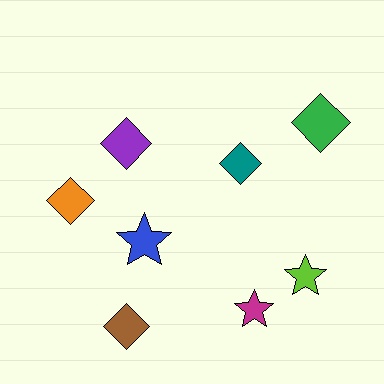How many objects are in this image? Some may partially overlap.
There are 8 objects.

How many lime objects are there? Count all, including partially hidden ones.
There is 1 lime object.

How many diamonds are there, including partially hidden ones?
There are 5 diamonds.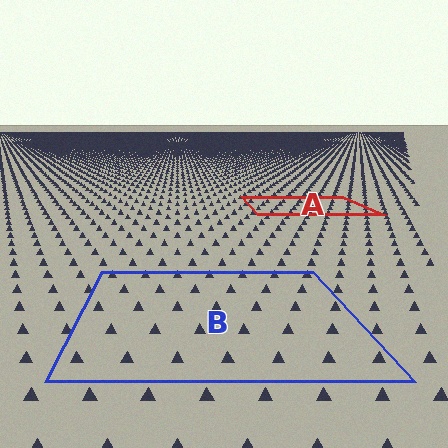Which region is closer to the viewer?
Region B is closer. The texture elements there are larger and more spread out.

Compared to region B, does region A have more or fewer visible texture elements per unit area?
Region A has more texture elements per unit area — they are packed more densely because it is farther away.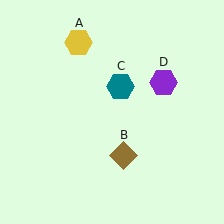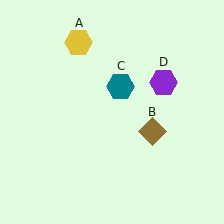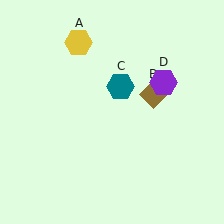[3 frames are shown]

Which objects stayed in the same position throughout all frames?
Yellow hexagon (object A) and teal hexagon (object C) and purple hexagon (object D) remained stationary.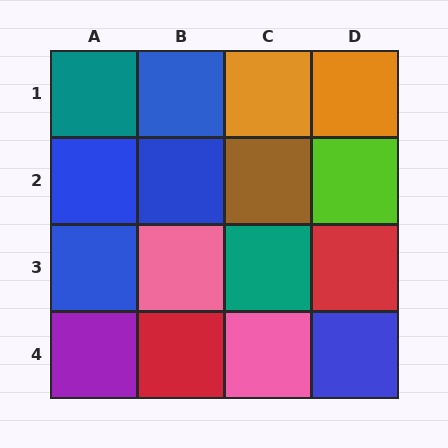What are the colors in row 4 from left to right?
Purple, red, pink, blue.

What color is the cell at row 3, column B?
Pink.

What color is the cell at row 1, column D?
Orange.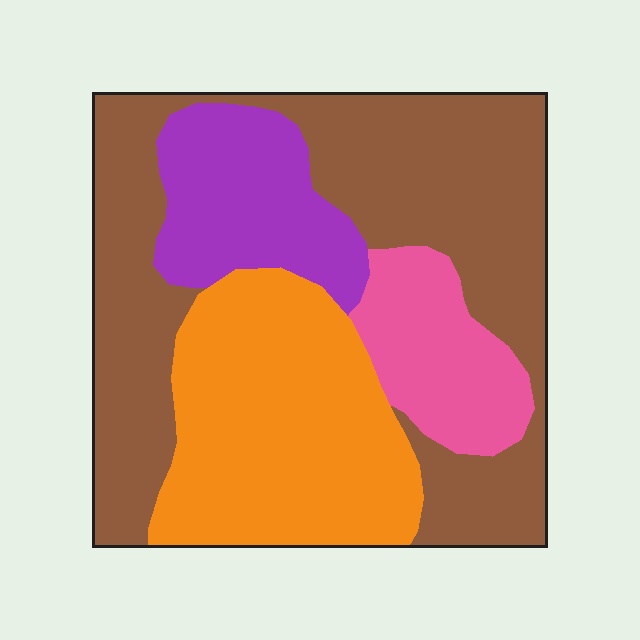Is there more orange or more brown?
Brown.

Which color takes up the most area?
Brown, at roughly 45%.